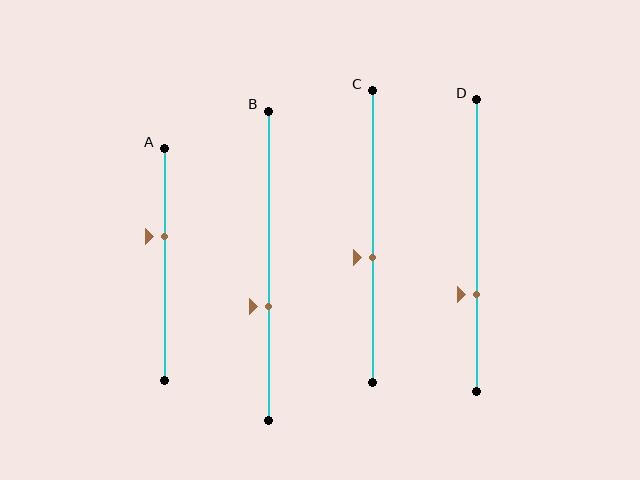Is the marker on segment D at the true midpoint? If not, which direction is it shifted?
No, the marker on segment D is shifted downward by about 17% of the segment length.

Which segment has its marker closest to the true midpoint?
Segment C has its marker closest to the true midpoint.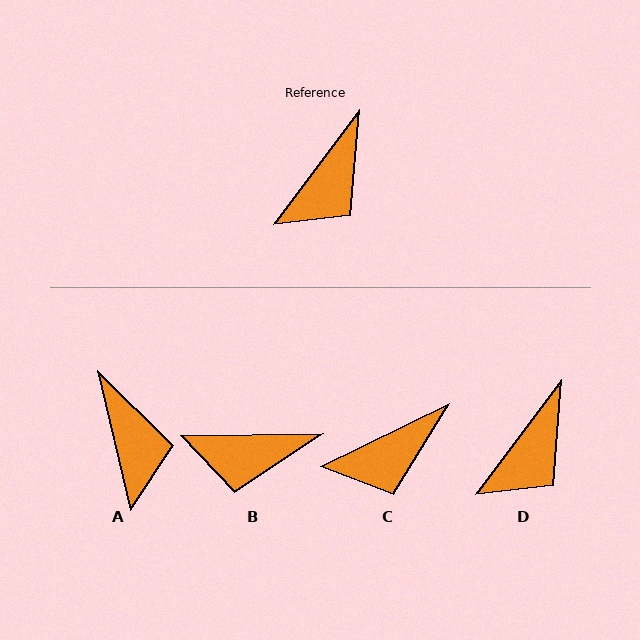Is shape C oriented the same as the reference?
No, it is off by about 27 degrees.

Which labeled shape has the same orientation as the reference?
D.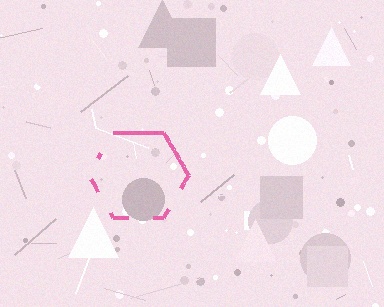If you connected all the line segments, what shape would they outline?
They would outline a hexagon.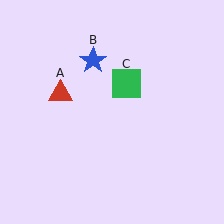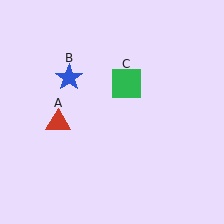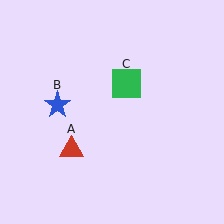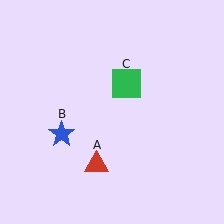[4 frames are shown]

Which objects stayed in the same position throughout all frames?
Green square (object C) remained stationary.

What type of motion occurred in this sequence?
The red triangle (object A), blue star (object B) rotated counterclockwise around the center of the scene.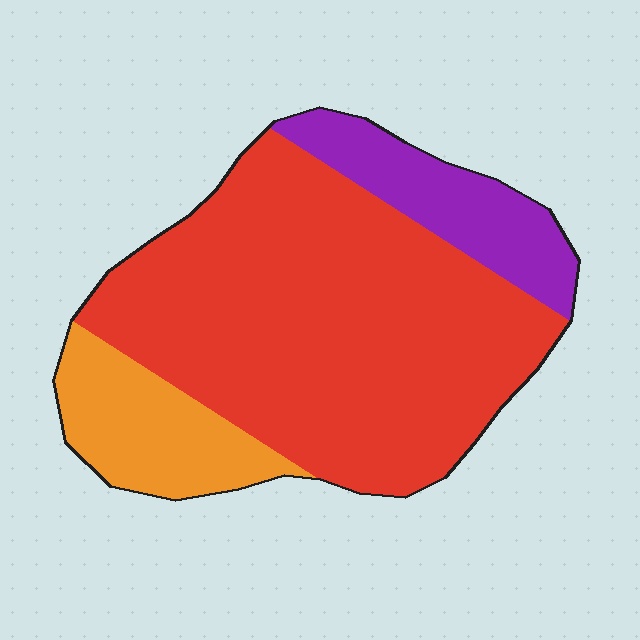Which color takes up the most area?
Red, at roughly 70%.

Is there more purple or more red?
Red.